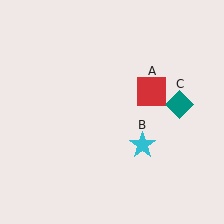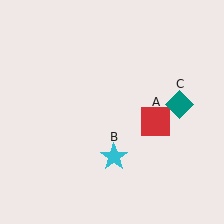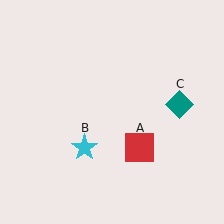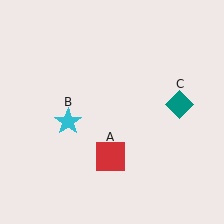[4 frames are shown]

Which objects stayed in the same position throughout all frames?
Teal diamond (object C) remained stationary.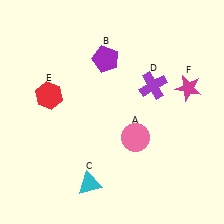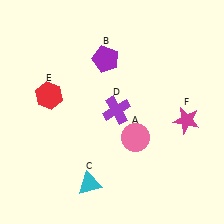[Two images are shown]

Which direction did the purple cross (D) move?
The purple cross (D) moved left.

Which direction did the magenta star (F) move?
The magenta star (F) moved down.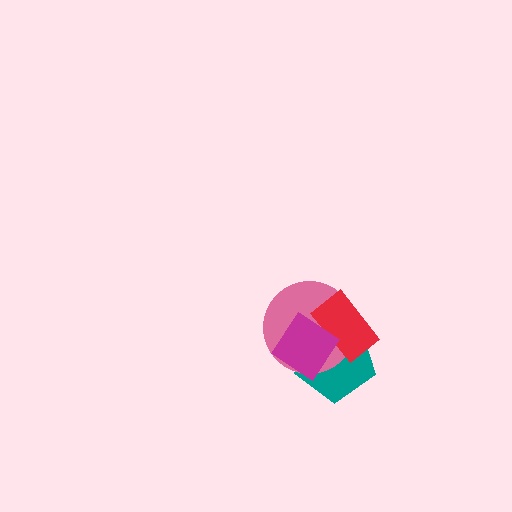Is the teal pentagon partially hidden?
Yes, it is partially covered by another shape.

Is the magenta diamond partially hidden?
No, no other shape covers it.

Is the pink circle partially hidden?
Yes, it is partially covered by another shape.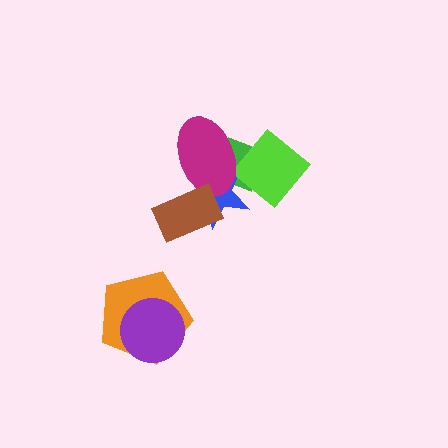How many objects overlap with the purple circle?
1 object overlaps with the purple circle.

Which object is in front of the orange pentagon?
The purple circle is in front of the orange pentagon.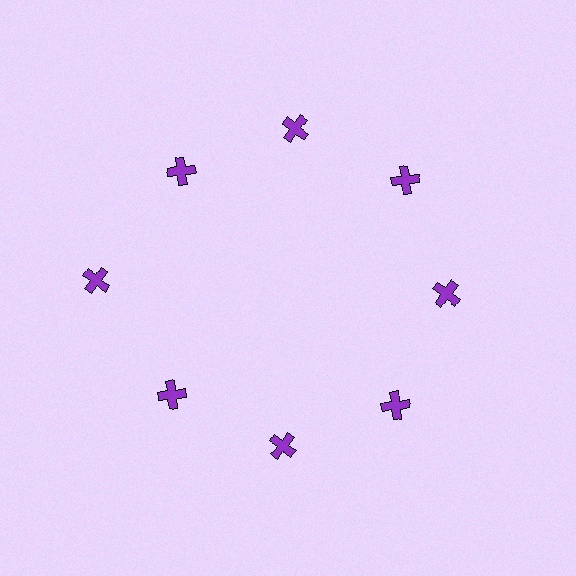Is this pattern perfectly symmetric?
No. The 8 purple crosses are arranged in a ring, but one element near the 9 o'clock position is pushed outward from the center, breaking the 8-fold rotational symmetry.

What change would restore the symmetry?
The symmetry would be restored by moving it inward, back onto the ring so that all 8 crosses sit at equal angles and equal distance from the center.